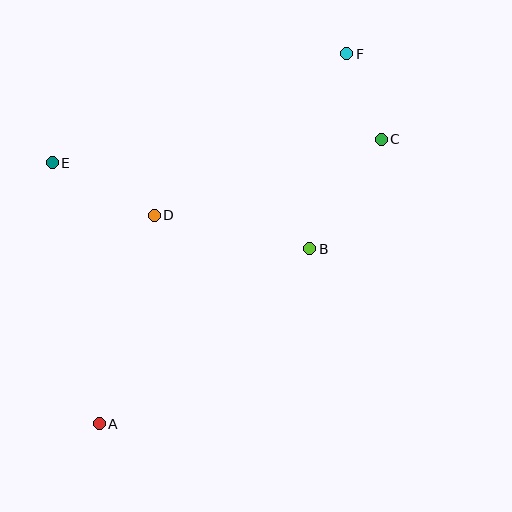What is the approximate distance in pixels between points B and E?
The distance between B and E is approximately 272 pixels.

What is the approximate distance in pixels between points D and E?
The distance between D and E is approximately 115 pixels.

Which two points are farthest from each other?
Points A and F are farthest from each other.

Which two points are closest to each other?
Points C and F are closest to each other.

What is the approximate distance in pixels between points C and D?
The distance between C and D is approximately 239 pixels.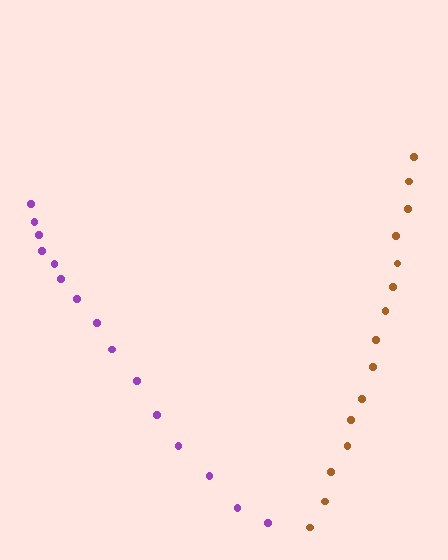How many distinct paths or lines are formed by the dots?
There are 2 distinct paths.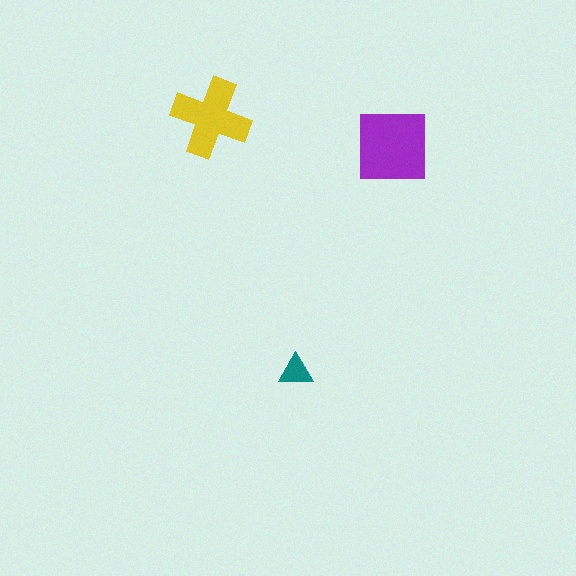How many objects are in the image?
There are 3 objects in the image.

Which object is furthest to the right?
The purple square is rightmost.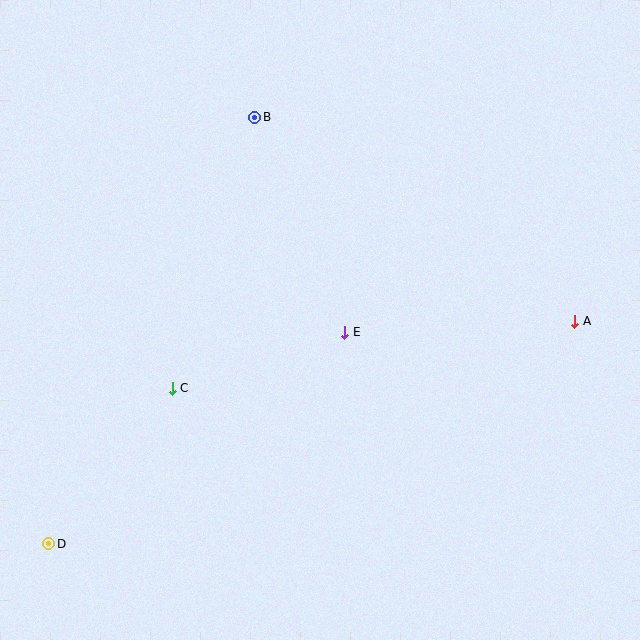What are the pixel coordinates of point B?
Point B is at (255, 117).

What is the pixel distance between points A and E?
The distance between A and E is 230 pixels.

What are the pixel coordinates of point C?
Point C is at (172, 388).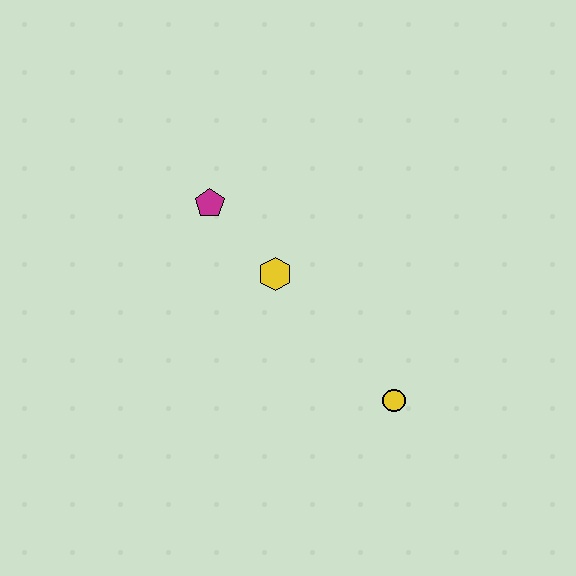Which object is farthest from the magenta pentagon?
The yellow circle is farthest from the magenta pentagon.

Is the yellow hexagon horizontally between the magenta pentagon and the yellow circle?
Yes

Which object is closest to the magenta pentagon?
The yellow hexagon is closest to the magenta pentagon.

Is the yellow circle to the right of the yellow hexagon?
Yes